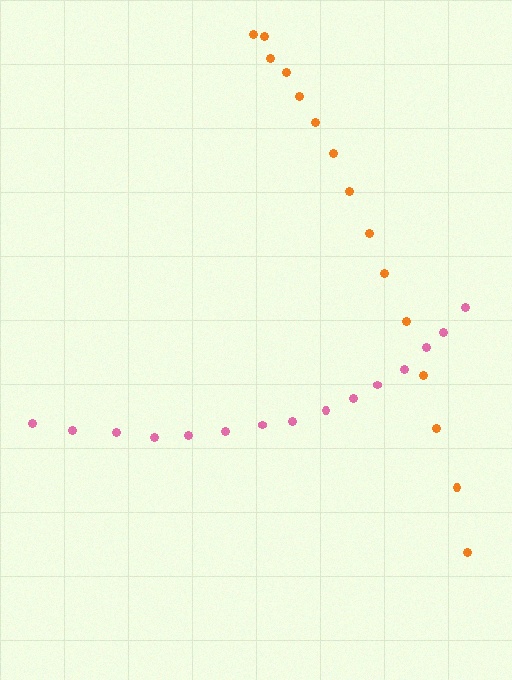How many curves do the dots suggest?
There are 2 distinct paths.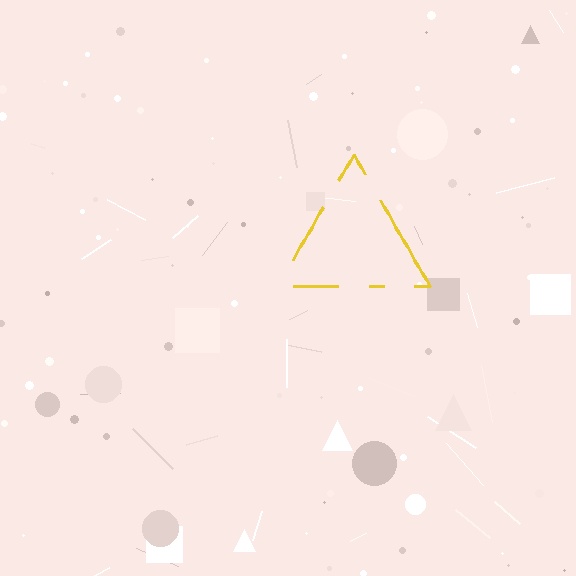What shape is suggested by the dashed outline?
The dashed outline suggests a triangle.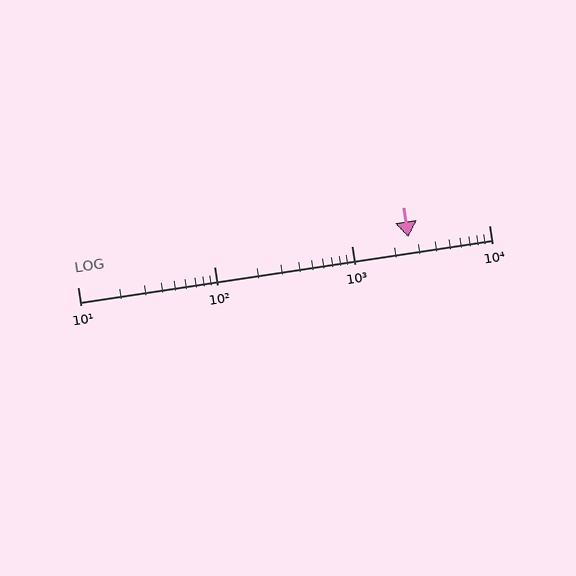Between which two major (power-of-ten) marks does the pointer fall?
The pointer is between 1000 and 10000.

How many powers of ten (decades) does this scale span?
The scale spans 3 decades, from 10 to 10000.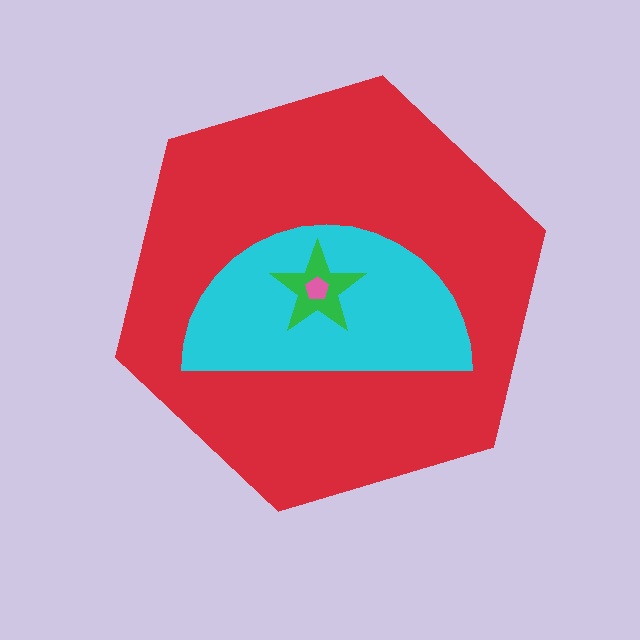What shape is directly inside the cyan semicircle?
The green star.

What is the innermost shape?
The pink pentagon.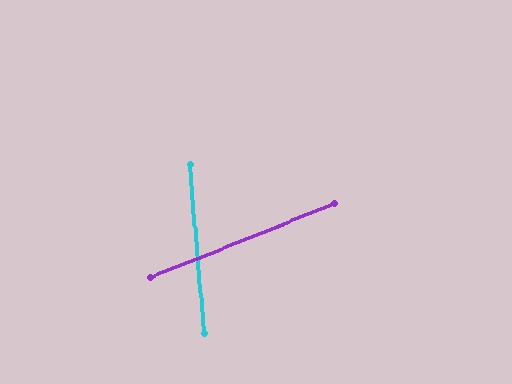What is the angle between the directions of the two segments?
Approximately 73 degrees.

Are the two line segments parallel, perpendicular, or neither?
Neither parallel nor perpendicular — they differ by about 73°.